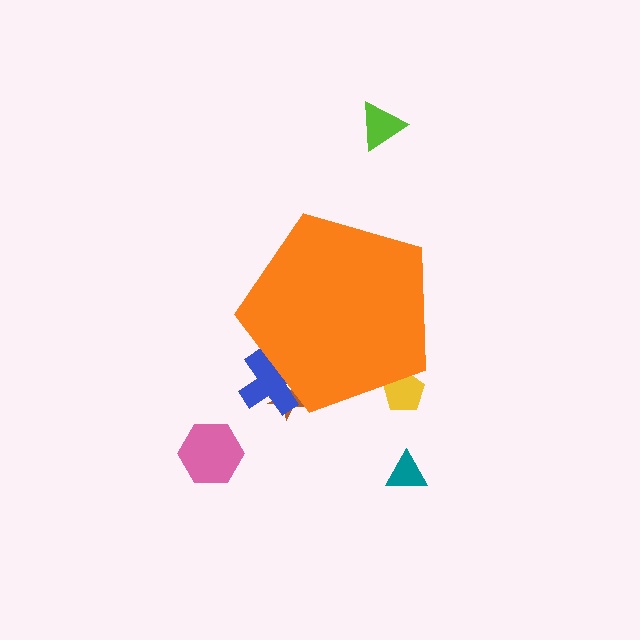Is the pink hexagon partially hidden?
No, the pink hexagon is fully visible.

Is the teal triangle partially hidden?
No, the teal triangle is fully visible.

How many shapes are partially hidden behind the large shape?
3 shapes are partially hidden.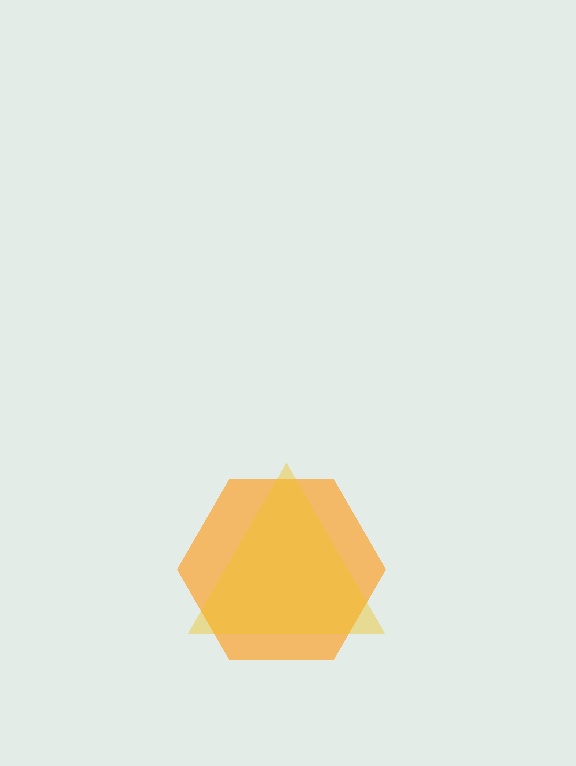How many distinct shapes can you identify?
There are 2 distinct shapes: an orange hexagon, a yellow triangle.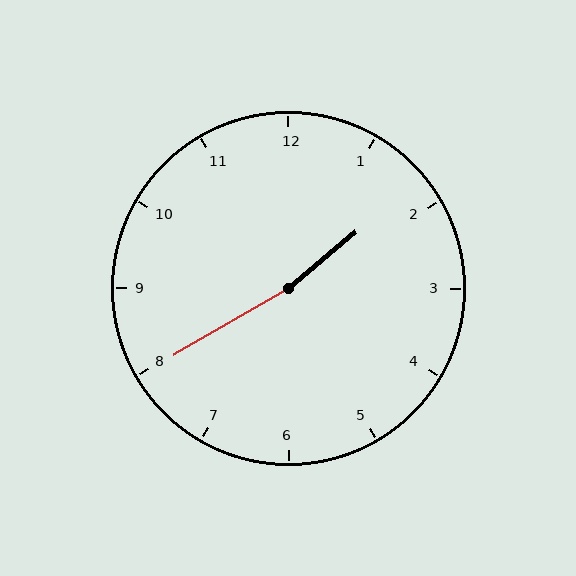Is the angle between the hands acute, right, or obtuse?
It is obtuse.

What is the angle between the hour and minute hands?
Approximately 170 degrees.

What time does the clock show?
1:40.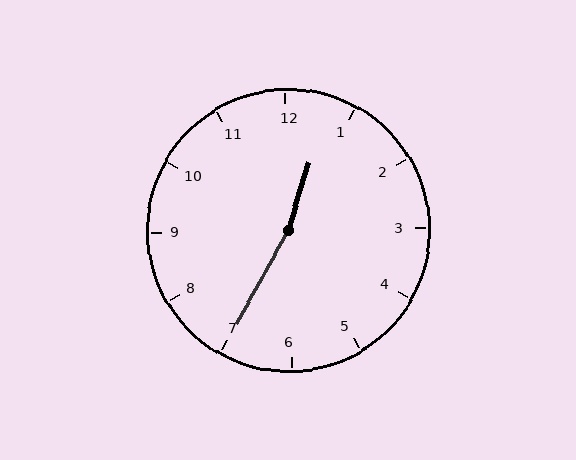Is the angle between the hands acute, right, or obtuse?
It is obtuse.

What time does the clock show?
12:35.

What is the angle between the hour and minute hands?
Approximately 168 degrees.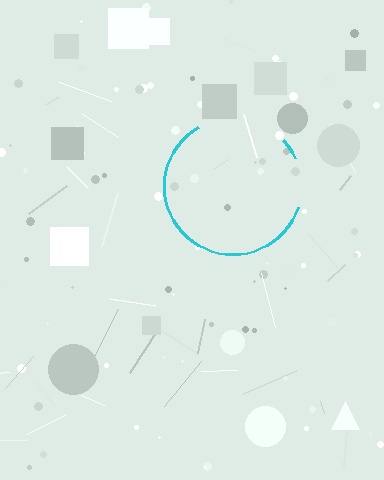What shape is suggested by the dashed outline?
The dashed outline suggests a circle.